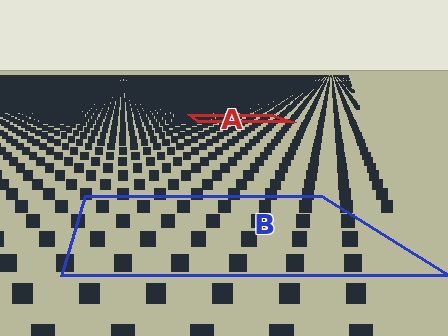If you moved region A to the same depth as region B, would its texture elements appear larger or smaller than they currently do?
They would appear larger. At a closer depth, the same texture elements are projected at a bigger on-screen size.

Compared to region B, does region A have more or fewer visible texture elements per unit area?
Region A has more texture elements per unit area — they are packed more densely because it is farther away.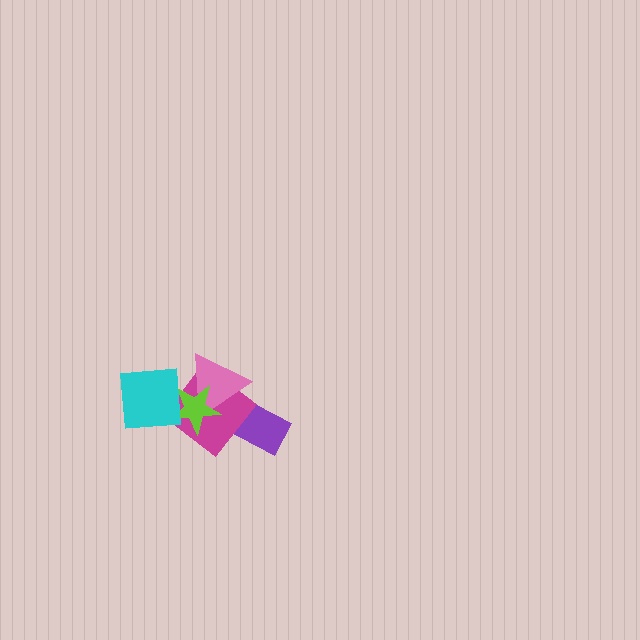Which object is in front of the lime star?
The cyan square is in front of the lime star.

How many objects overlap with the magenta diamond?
4 objects overlap with the magenta diamond.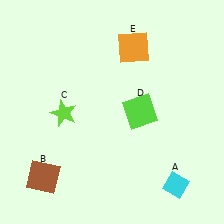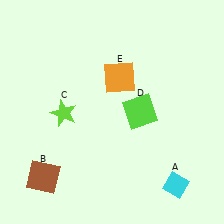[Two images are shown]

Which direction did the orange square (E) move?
The orange square (E) moved down.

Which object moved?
The orange square (E) moved down.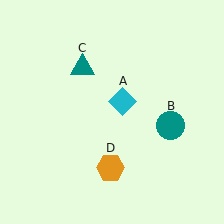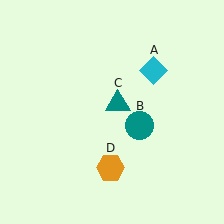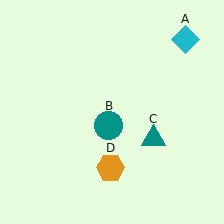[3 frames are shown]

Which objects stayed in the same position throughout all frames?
Orange hexagon (object D) remained stationary.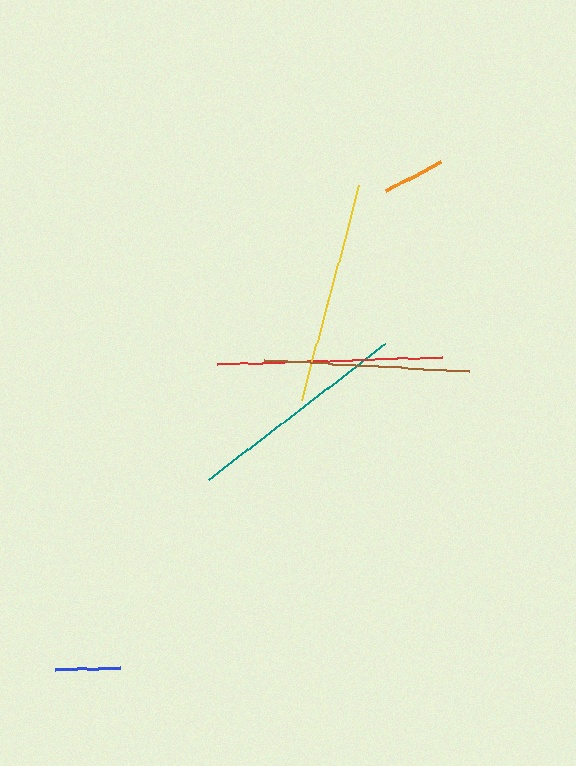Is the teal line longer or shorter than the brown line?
The teal line is longer than the brown line.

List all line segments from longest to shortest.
From longest to shortest: red, yellow, teal, brown, blue, orange.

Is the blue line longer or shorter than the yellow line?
The yellow line is longer than the blue line.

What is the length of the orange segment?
The orange segment is approximately 63 pixels long.